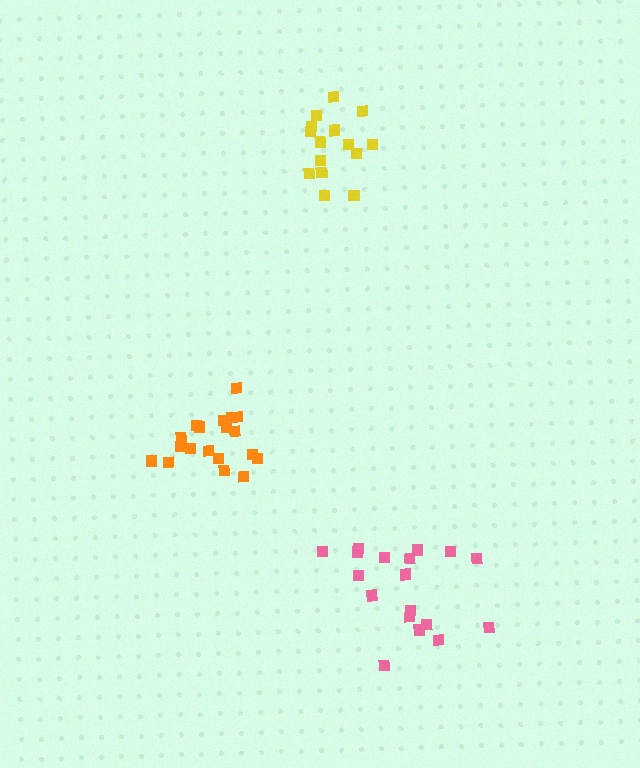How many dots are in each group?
Group 1: 15 dots, Group 2: 19 dots, Group 3: 18 dots (52 total).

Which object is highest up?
The yellow cluster is topmost.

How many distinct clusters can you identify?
There are 3 distinct clusters.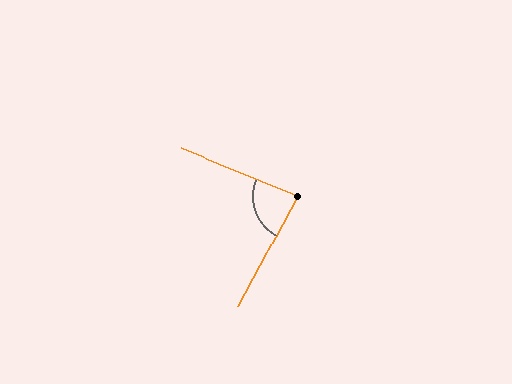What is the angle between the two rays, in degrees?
Approximately 83 degrees.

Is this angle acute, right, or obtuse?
It is acute.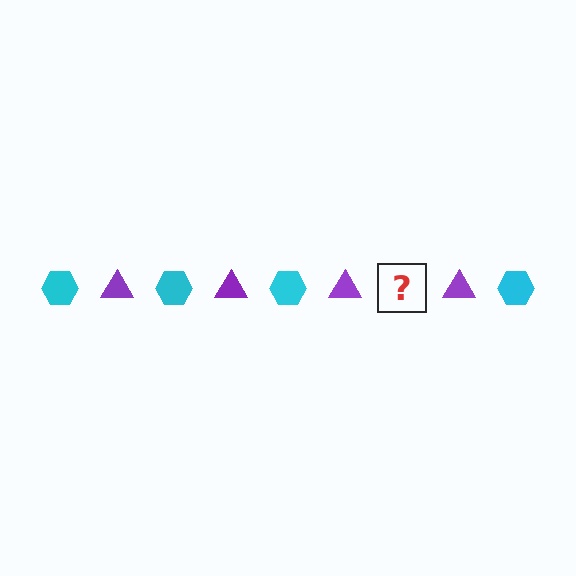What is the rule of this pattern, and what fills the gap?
The rule is that the pattern alternates between cyan hexagon and purple triangle. The gap should be filled with a cyan hexagon.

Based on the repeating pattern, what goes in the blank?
The blank should be a cyan hexagon.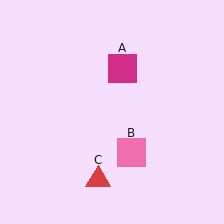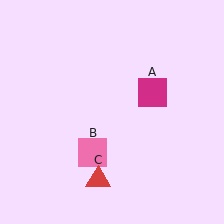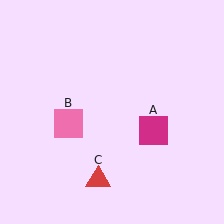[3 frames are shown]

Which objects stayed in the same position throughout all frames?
Red triangle (object C) remained stationary.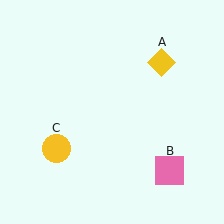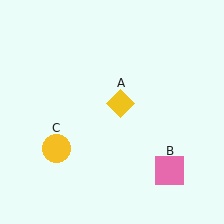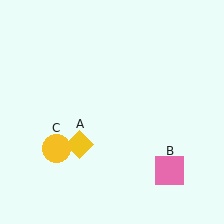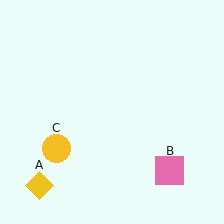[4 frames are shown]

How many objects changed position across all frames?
1 object changed position: yellow diamond (object A).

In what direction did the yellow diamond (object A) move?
The yellow diamond (object A) moved down and to the left.